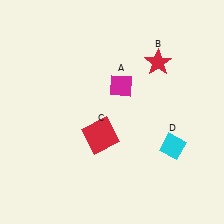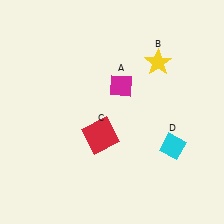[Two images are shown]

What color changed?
The star (B) changed from red in Image 1 to yellow in Image 2.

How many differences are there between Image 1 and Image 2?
There is 1 difference between the two images.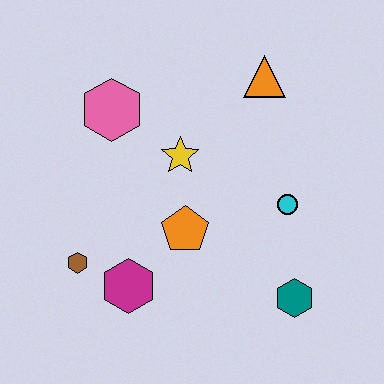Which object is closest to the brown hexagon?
The magenta hexagon is closest to the brown hexagon.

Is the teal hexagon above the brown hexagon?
No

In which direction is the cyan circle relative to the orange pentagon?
The cyan circle is to the right of the orange pentagon.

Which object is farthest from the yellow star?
The teal hexagon is farthest from the yellow star.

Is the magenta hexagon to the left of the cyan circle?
Yes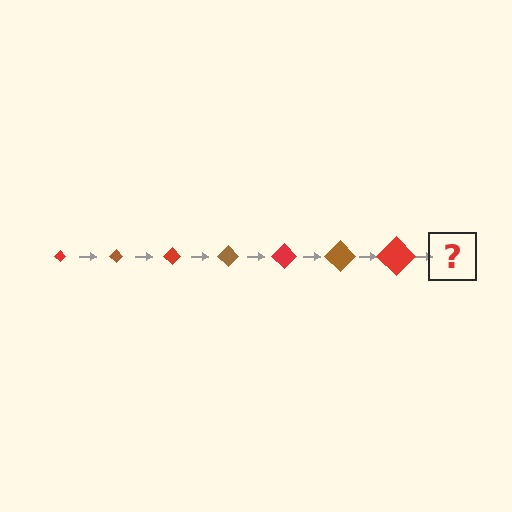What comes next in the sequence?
The next element should be a brown diamond, larger than the previous one.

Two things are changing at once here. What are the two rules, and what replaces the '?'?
The two rules are that the diamond grows larger each step and the color cycles through red and brown. The '?' should be a brown diamond, larger than the previous one.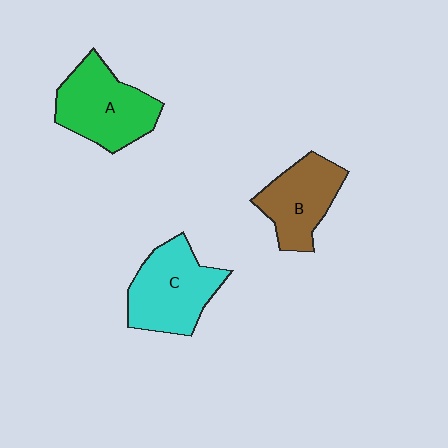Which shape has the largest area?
Shape C (cyan).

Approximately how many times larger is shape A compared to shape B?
Approximately 1.2 times.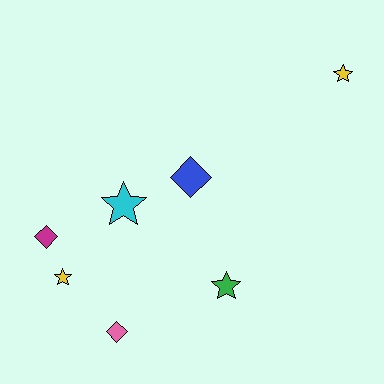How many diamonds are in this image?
There are 3 diamonds.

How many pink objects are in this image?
There is 1 pink object.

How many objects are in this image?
There are 7 objects.